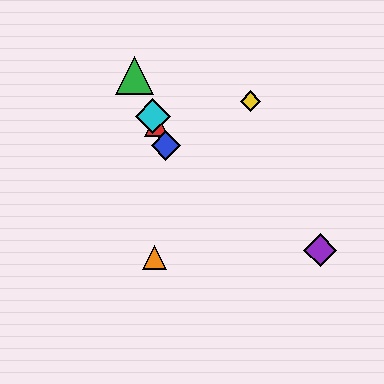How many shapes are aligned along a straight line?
4 shapes (the red triangle, the blue diamond, the green triangle, the cyan diamond) are aligned along a straight line.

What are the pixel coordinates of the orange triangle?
The orange triangle is at (154, 258).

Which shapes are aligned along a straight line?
The red triangle, the blue diamond, the green triangle, the cyan diamond are aligned along a straight line.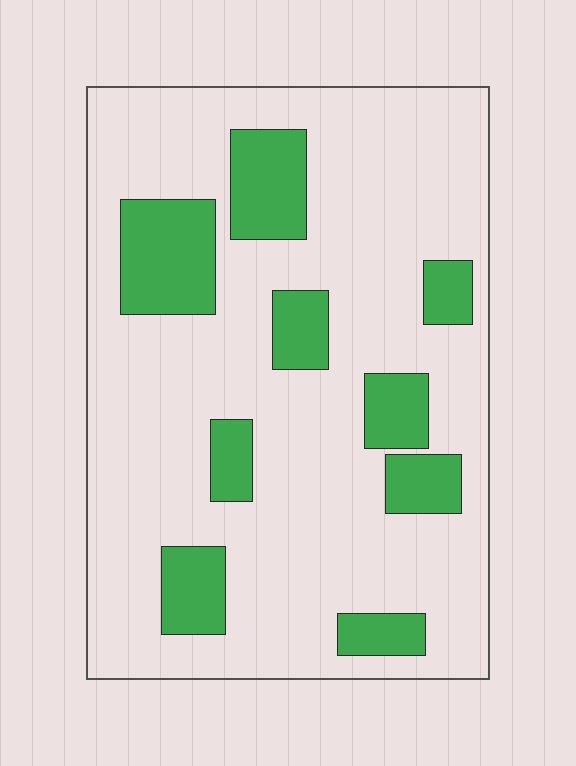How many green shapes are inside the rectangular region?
9.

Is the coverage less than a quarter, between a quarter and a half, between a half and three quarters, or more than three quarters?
Less than a quarter.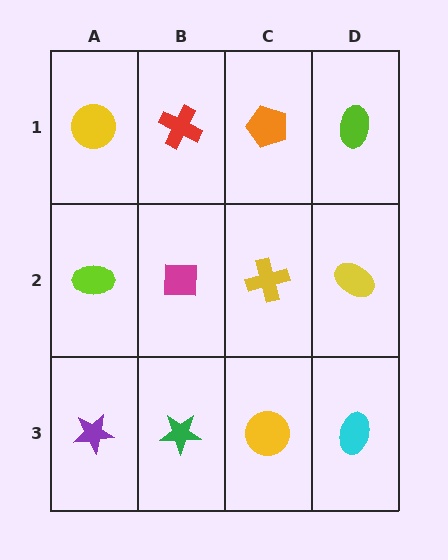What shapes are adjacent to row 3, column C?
A yellow cross (row 2, column C), a green star (row 3, column B), a cyan ellipse (row 3, column D).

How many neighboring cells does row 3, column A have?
2.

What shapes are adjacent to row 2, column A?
A yellow circle (row 1, column A), a purple star (row 3, column A), a magenta square (row 2, column B).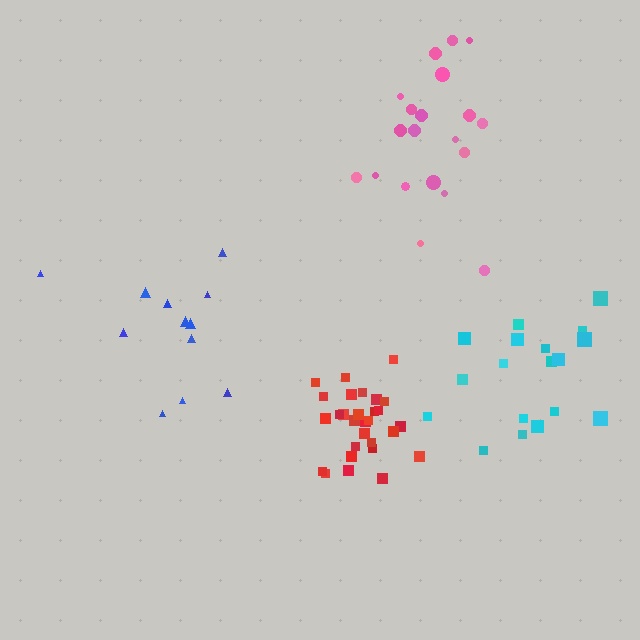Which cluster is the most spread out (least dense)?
Blue.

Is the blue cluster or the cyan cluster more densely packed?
Cyan.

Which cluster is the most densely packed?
Red.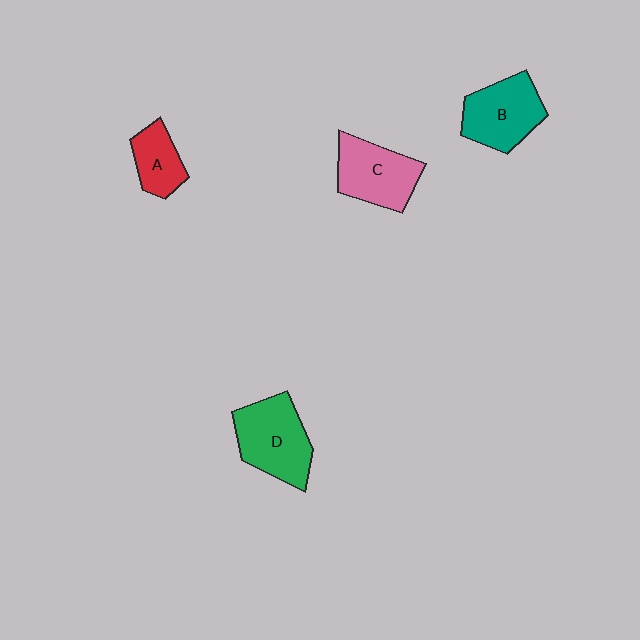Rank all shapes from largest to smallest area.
From largest to smallest: D (green), B (teal), C (pink), A (red).